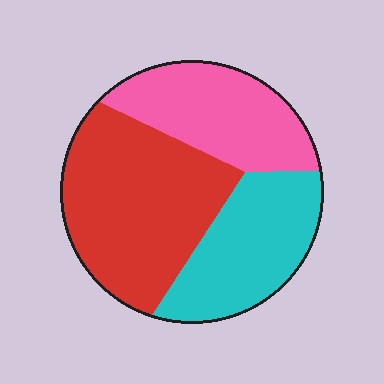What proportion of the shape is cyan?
Cyan covers 29% of the shape.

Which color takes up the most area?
Red, at roughly 45%.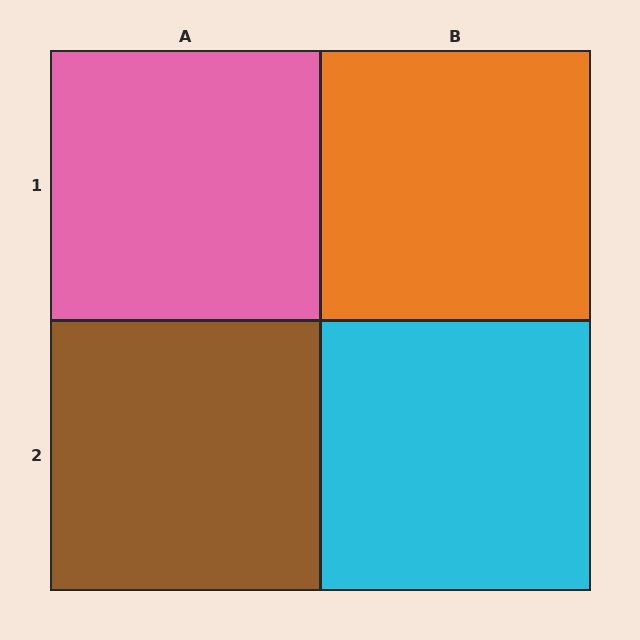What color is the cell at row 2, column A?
Brown.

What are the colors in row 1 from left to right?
Pink, orange.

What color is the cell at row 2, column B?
Cyan.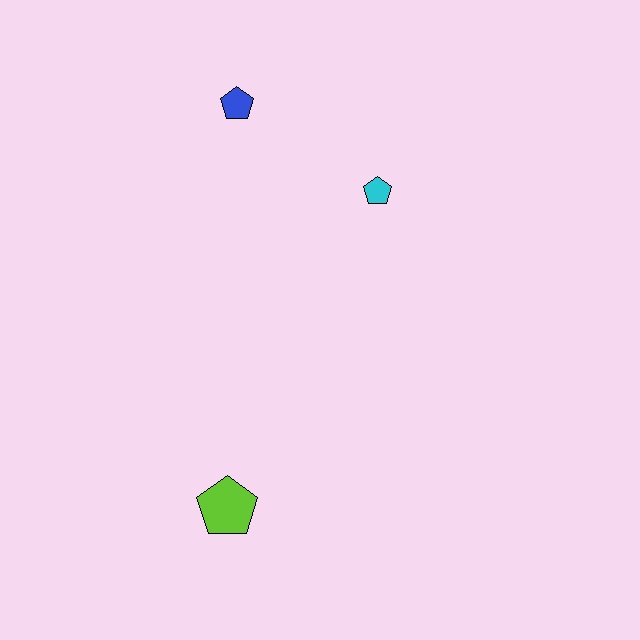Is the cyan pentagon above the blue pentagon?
No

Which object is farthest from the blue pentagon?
The lime pentagon is farthest from the blue pentagon.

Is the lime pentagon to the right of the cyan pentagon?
No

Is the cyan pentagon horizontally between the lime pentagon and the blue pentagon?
No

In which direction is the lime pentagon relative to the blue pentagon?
The lime pentagon is below the blue pentagon.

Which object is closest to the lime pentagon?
The cyan pentagon is closest to the lime pentagon.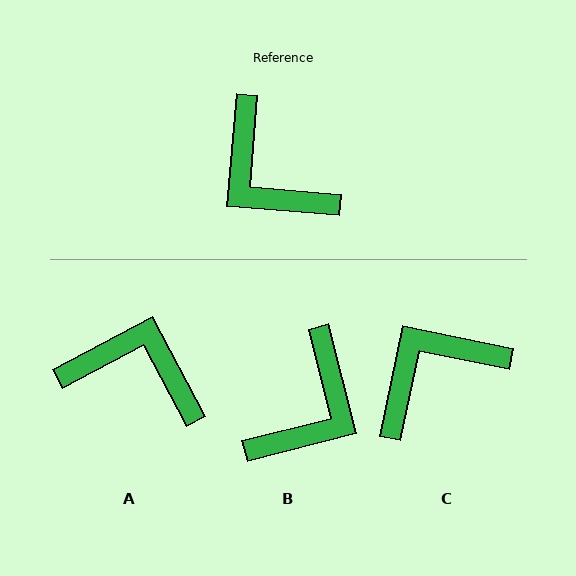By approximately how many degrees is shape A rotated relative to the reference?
Approximately 147 degrees clockwise.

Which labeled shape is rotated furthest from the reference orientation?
A, about 147 degrees away.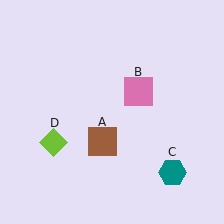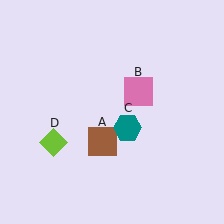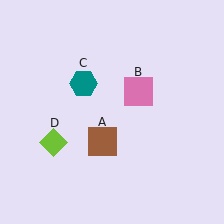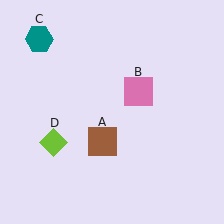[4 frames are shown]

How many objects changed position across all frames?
1 object changed position: teal hexagon (object C).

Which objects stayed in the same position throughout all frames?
Brown square (object A) and pink square (object B) and lime diamond (object D) remained stationary.